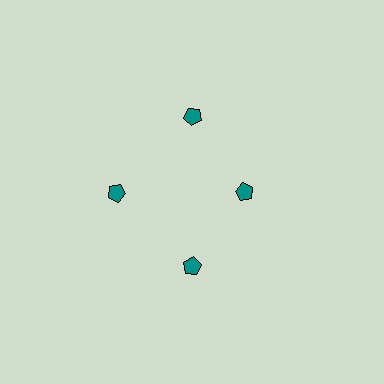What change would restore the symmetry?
The symmetry would be restored by moving it outward, back onto the ring so that all 4 pentagons sit at equal angles and equal distance from the center.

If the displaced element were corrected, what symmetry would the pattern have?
It would have 4-fold rotational symmetry — the pattern would map onto itself every 90 degrees.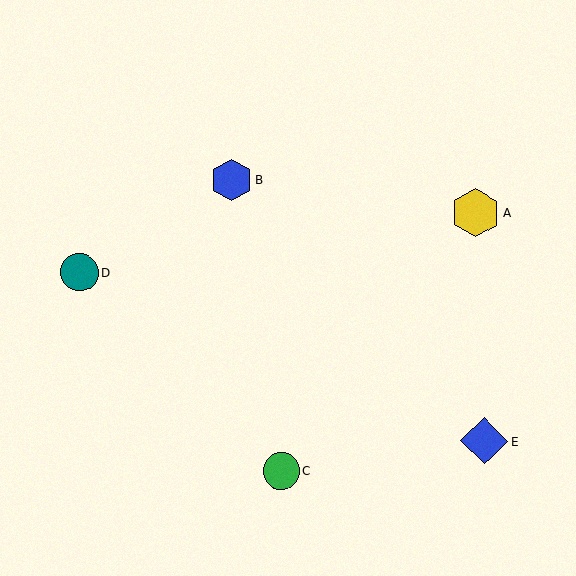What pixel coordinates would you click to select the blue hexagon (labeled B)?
Click at (232, 180) to select the blue hexagon B.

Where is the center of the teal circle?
The center of the teal circle is at (80, 272).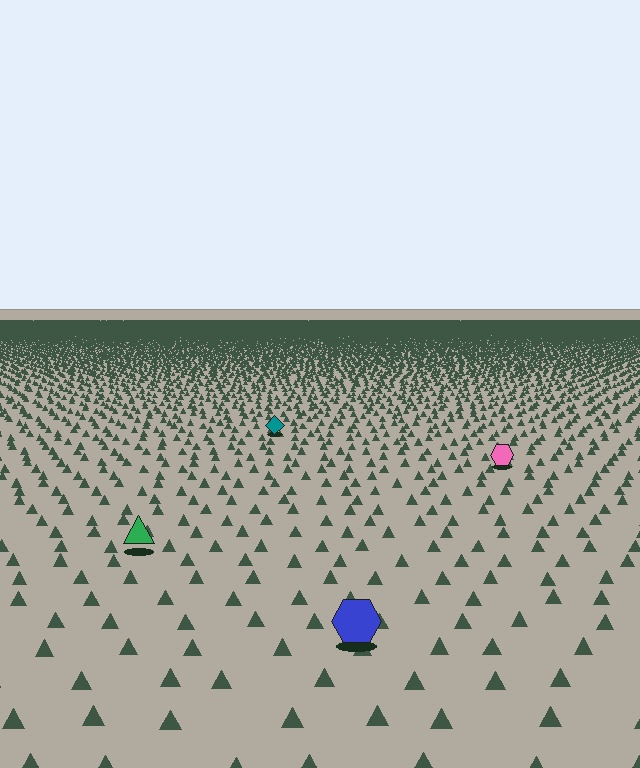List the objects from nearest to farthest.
From nearest to farthest: the blue hexagon, the green triangle, the pink hexagon, the teal diamond.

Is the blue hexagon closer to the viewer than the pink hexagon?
Yes. The blue hexagon is closer — you can tell from the texture gradient: the ground texture is coarser near it.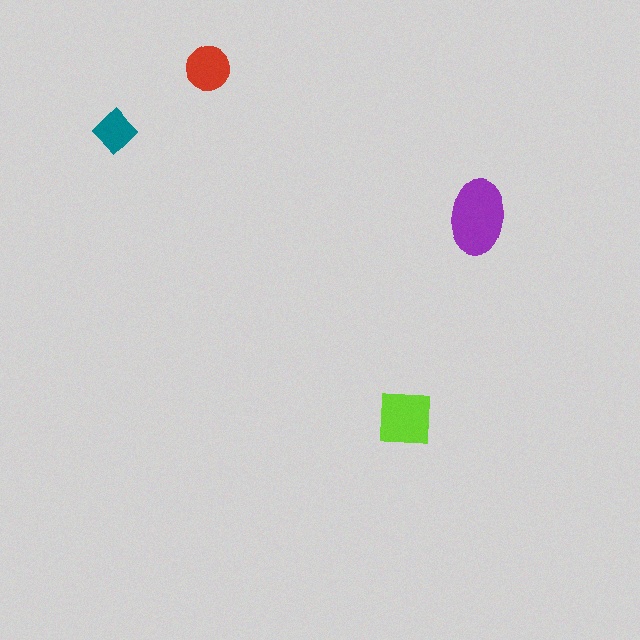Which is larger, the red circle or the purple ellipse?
The purple ellipse.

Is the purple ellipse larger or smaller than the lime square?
Larger.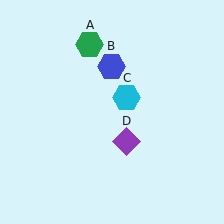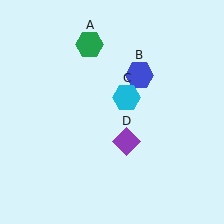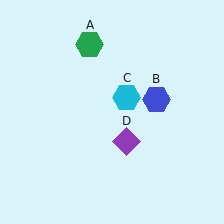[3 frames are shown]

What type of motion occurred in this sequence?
The blue hexagon (object B) rotated clockwise around the center of the scene.